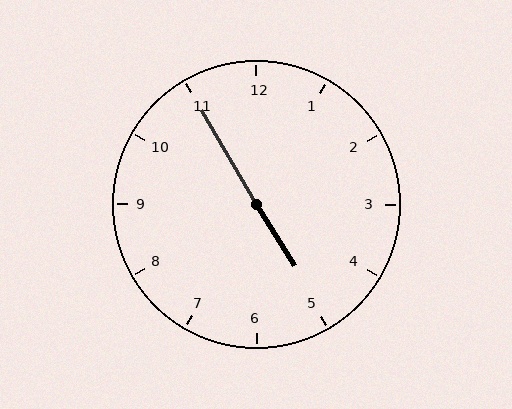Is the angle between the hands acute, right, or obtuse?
It is obtuse.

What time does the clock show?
4:55.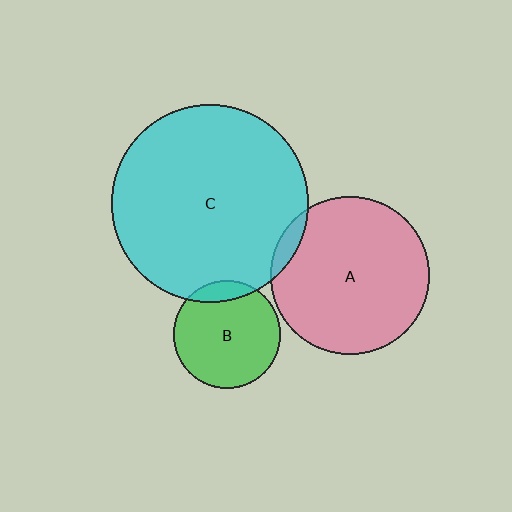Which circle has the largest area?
Circle C (cyan).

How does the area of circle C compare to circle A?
Approximately 1.6 times.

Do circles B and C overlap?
Yes.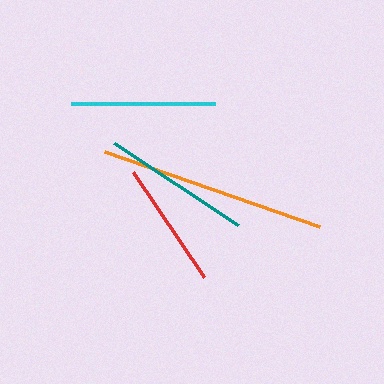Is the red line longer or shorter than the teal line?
The teal line is longer than the red line.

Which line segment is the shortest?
The red line is the shortest at approximately 127 pixels.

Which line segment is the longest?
The orange line is the longest at approximately 228 pixels.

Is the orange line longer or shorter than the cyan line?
The orange line is longer than the cyan line.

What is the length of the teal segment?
The teal segment is approximately 149 pixels long.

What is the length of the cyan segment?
The cyan segment is approximately 144 pixels long.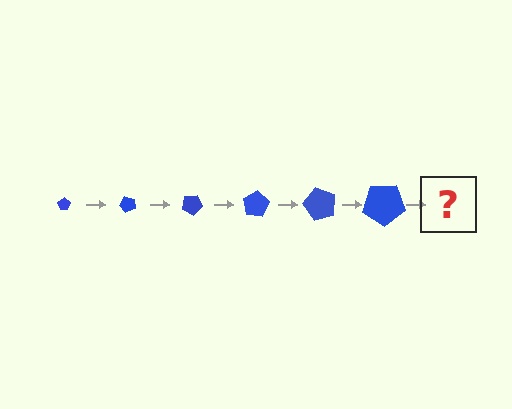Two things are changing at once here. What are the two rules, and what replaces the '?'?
The two rules are that the pentagon grows larger each step and it rotates 50 degrees each step. The '?' should be a pentagon, larger than the previous one and rotated 300 degrees from the start.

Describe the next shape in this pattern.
It should be a pentagon, larger than the previous one and rotated 300 degrees from the start.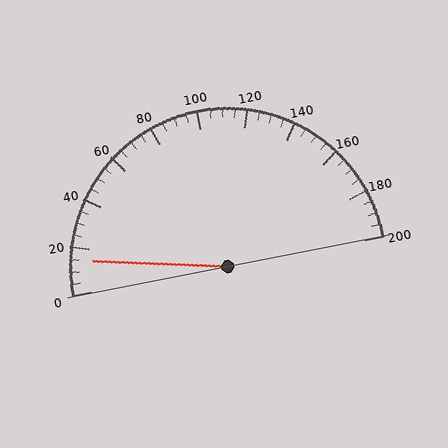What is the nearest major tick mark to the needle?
The nearest major tick mark is 20.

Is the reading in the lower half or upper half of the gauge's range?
The reading is in the lower half of the range (0 to 200).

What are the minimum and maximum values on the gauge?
The gauge ranges from 0 to 200.